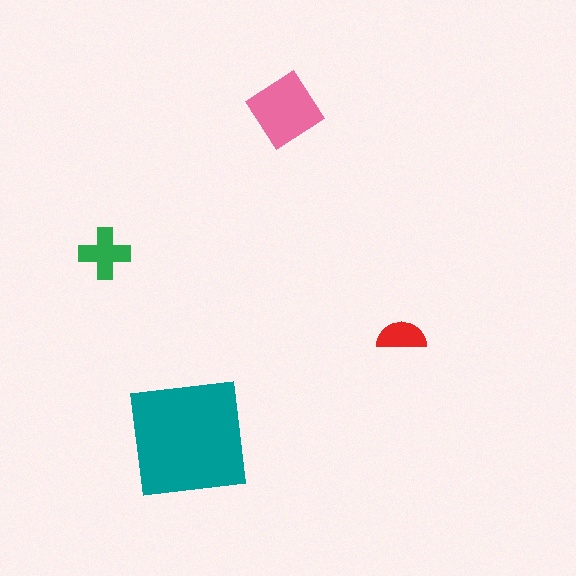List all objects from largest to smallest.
The teal square, the pink diamond, the green cross, the red semicircle.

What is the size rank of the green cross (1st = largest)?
3rd.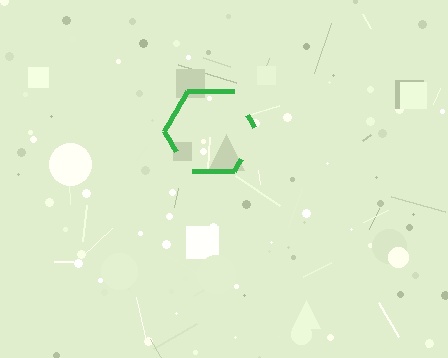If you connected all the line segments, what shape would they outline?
They would outline a hexagon.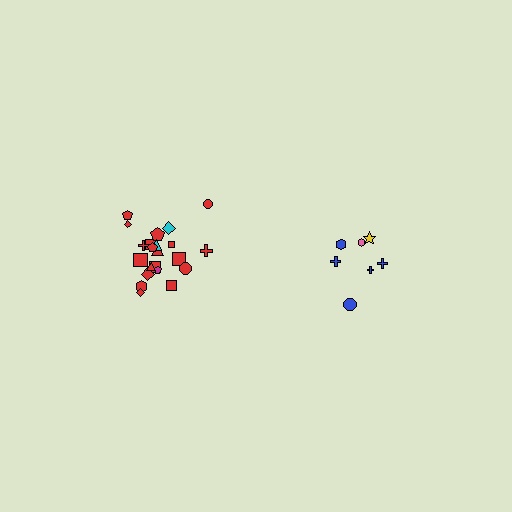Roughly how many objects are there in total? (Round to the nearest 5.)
Roughly 30 objects in total.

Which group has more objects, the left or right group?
The left group.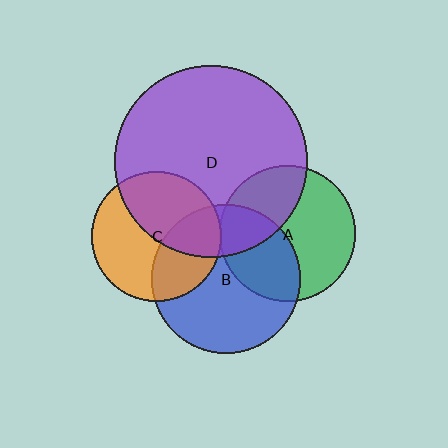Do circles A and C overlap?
Yes.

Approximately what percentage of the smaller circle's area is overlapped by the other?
Approximately 5%.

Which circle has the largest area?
Circle D (purple).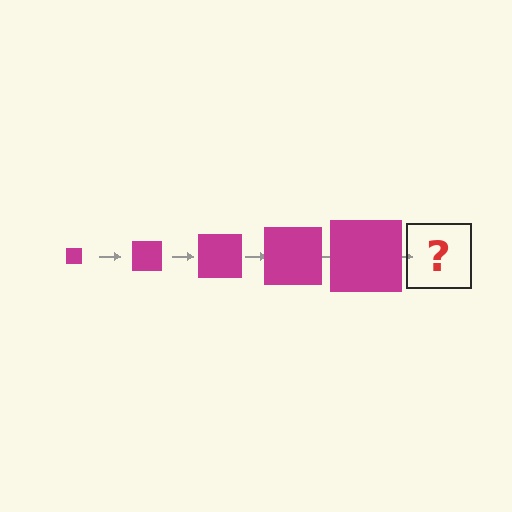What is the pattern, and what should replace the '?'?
The pattern is that the square gets progressively larger each step. The '?' should be a magenta square, larger than the previous one.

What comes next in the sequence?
The next element should be a magenta square, larger than the previous one.